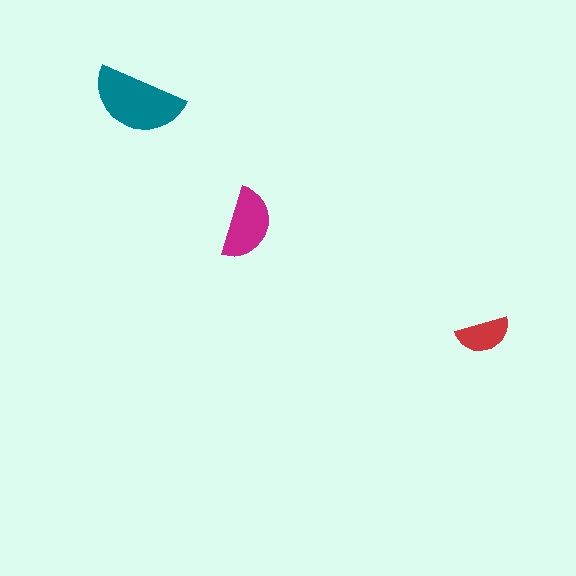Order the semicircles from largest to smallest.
the teal one, the magenta one, the red one.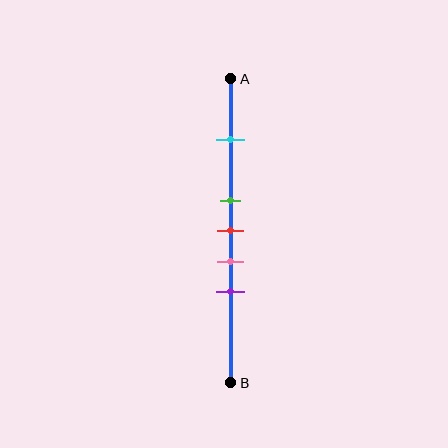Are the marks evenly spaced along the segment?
No, the marks are not evenly spaced.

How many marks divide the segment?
There are 5 marks dividing the segment.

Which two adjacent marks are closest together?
The green and red marks are the closest adjacent pair.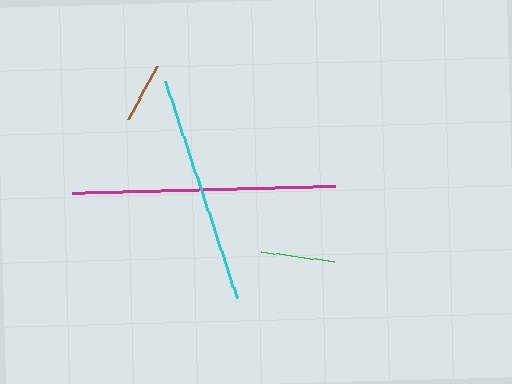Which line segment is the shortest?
The brown line is the shortest at approximately 61 pixels.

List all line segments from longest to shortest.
From longest to shortest: magenta, cyan, green, brown.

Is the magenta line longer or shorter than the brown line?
The magenta line is longer than the brown line.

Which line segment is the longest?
The magenta line is the longest at approximately 263 pixels.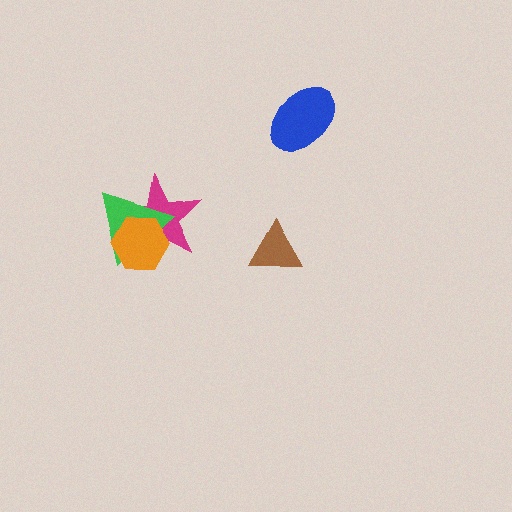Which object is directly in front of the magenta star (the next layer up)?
The green triangle is directly in front of the magenta star.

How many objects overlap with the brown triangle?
0 objects overlap with the brown triangle.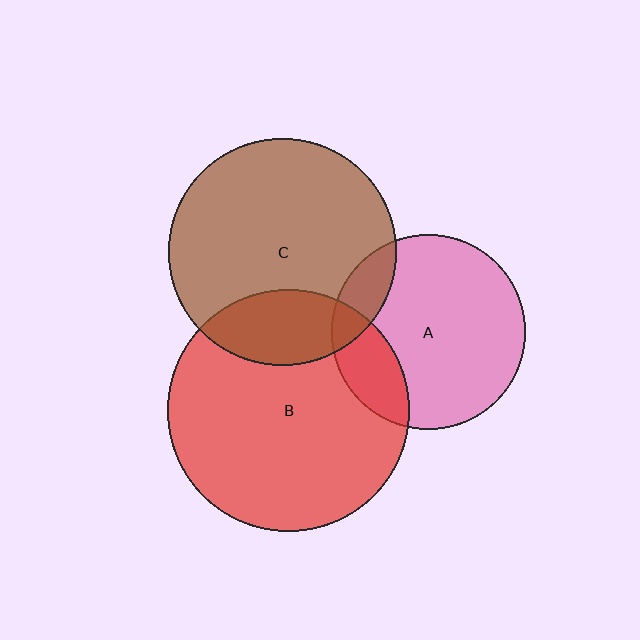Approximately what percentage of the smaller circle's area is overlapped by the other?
Approximately 15%.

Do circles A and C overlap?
Yes.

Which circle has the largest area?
Circle B (red).